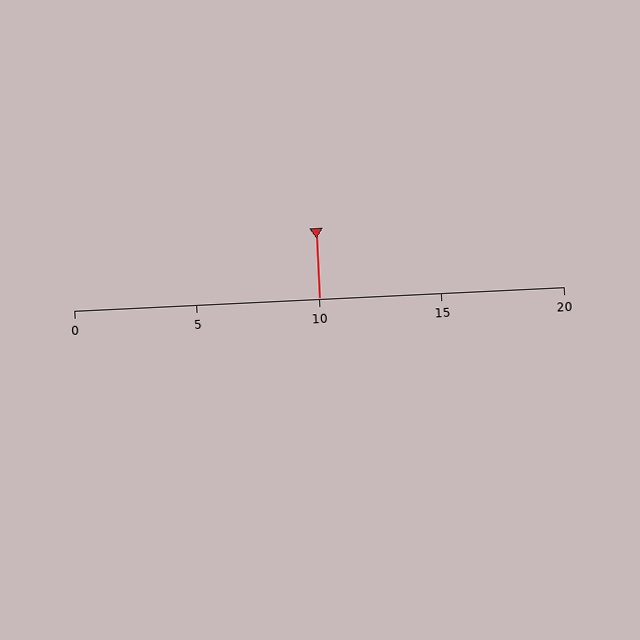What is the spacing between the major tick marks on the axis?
The major ticks are spaced 5 apart.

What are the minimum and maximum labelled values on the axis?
The axis runs from 0 to 20.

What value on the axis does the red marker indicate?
The marker indicates approximately 10.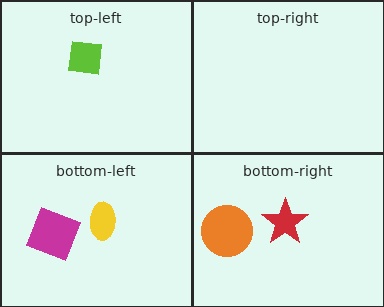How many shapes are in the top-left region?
1.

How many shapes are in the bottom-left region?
2.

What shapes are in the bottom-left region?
The yellow ellipse, the magenta square.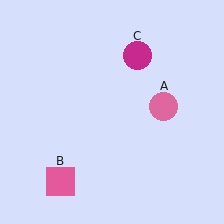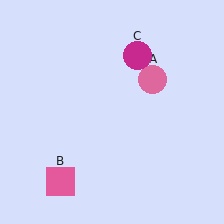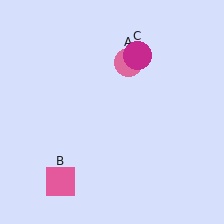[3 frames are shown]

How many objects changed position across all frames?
1 object changed position: pink circle (object A).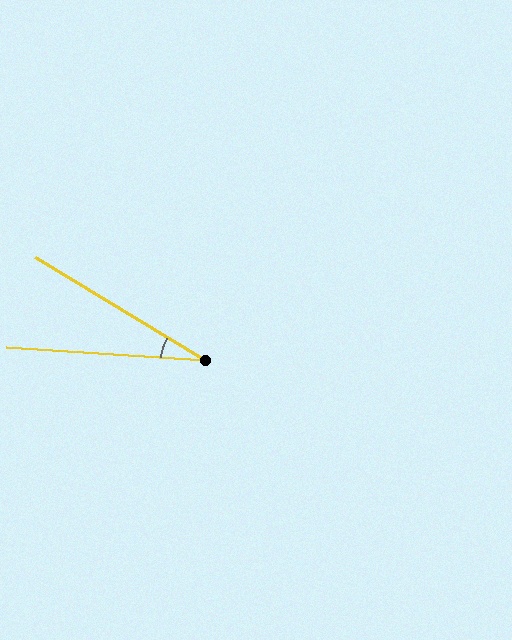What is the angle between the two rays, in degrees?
Approximately 27 degrees.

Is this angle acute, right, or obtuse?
It is acute.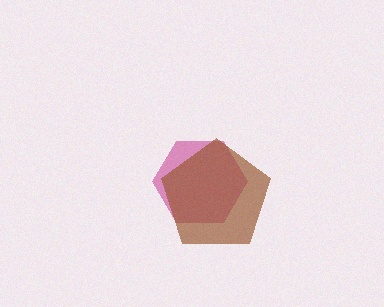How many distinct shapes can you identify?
There are 2 distinct shapes: a magenta hexagon, a brown pentagon.